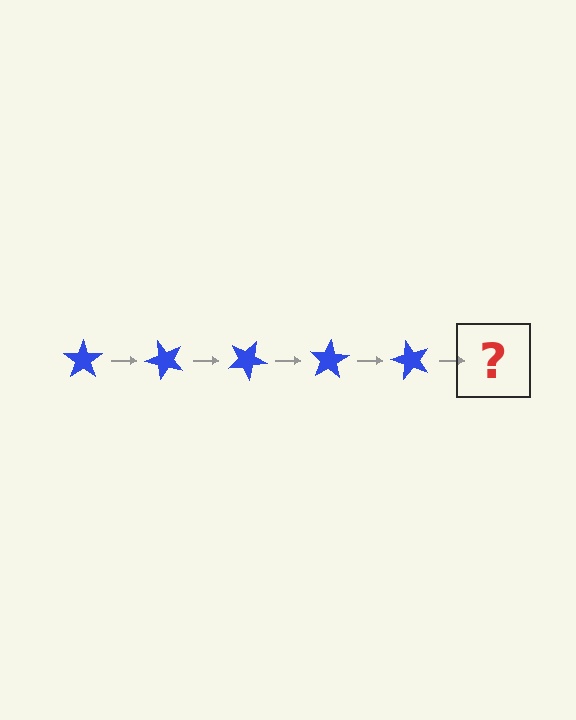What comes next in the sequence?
The next element should be a blue star rotated 250 degrees.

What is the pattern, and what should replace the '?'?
The pattern is that the star rotates 50 degrees each step. The '?' should be a blue star rotated 250 degrees.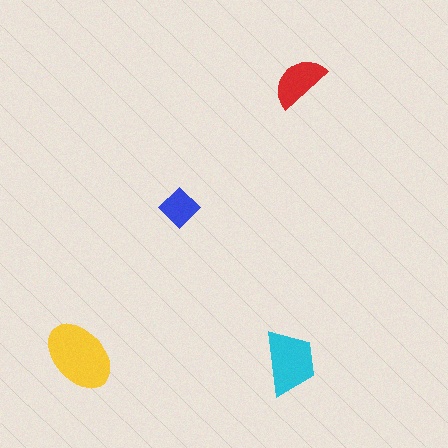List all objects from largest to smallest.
The yellow ellipse, the cyan trapezoid, the red semicircle, the blue diamond.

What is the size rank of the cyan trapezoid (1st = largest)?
2nd.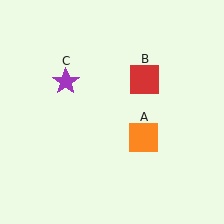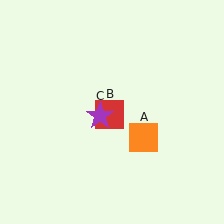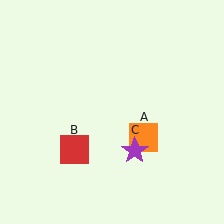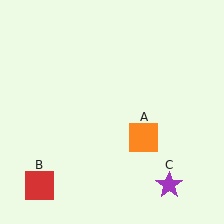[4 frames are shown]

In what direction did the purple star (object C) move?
The purple star (object C) moved down and to the right.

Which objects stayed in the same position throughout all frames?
Orange square (object A) remained stationary.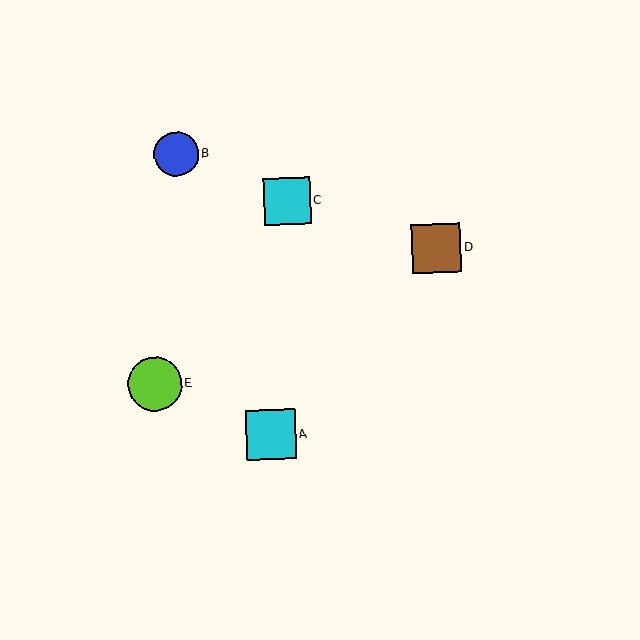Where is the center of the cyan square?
The center of the cyan square is at (271, 435).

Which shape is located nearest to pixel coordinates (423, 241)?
The brown square (labeled D) at (436, 248) is nearest to that location.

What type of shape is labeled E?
Shape E is a lime circle.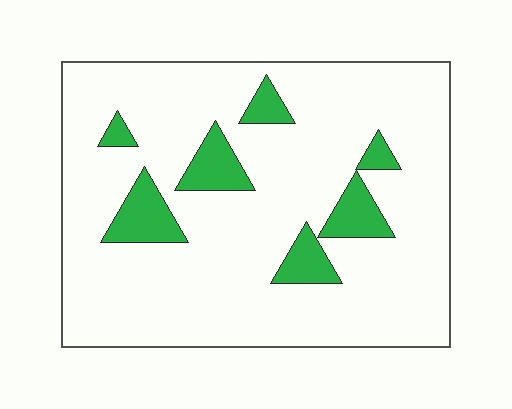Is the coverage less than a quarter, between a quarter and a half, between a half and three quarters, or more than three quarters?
Less than a quarter.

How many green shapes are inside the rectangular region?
7.